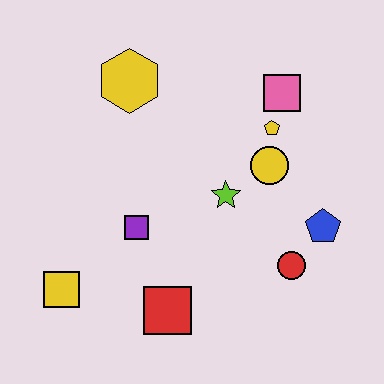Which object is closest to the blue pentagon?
The red circle is closest to the blue pentagon.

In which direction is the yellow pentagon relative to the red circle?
The yellow pentagon is above the red circle.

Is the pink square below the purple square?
No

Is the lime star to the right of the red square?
Yes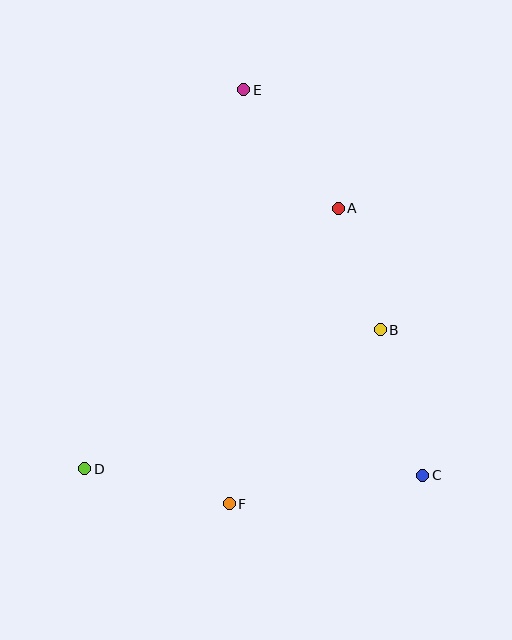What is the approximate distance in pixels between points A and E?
The distance between A and E is approximately 152 pixels.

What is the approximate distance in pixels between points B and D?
The distance between B and D is approximately 326 pixels.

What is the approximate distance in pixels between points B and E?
The distance between B and E is approximately 276 pixels.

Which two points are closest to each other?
Points A and B are closest to each other.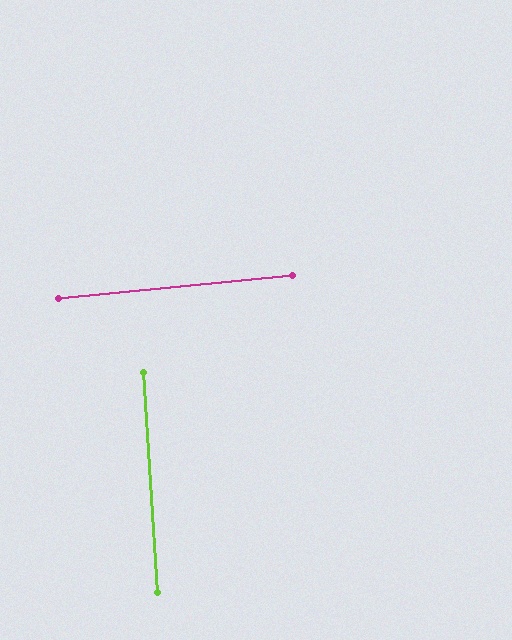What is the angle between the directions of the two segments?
Approximately 88 degrees.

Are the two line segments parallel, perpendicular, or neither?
Perpendicular — they meet at approximately 88°.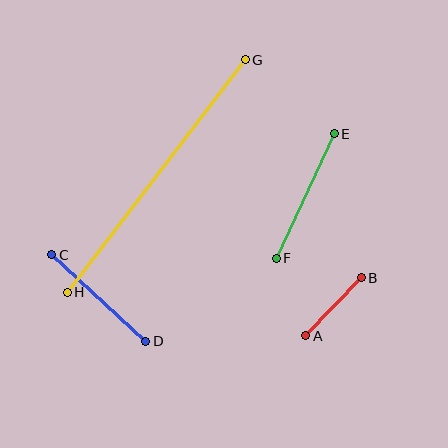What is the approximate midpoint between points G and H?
The midpoint is at approximately (156, 176) pixels.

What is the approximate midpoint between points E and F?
The midpoint is at approximately (305, 196) pixels.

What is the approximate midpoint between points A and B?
The midpoint is at approximately (333, 307) pixels.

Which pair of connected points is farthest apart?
Points G and H are farthest apart.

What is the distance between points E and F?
The distance is approximately 138 pixels.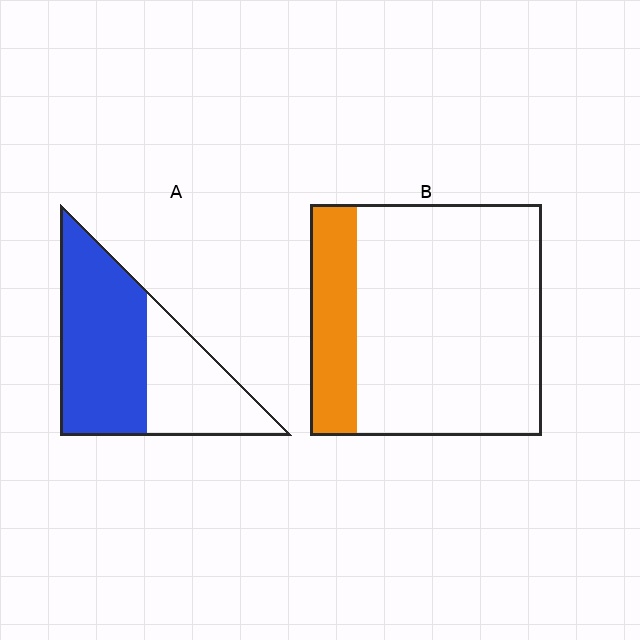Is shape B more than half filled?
No.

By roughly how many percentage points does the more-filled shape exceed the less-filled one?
By roughly 40 percentage points (A over B).